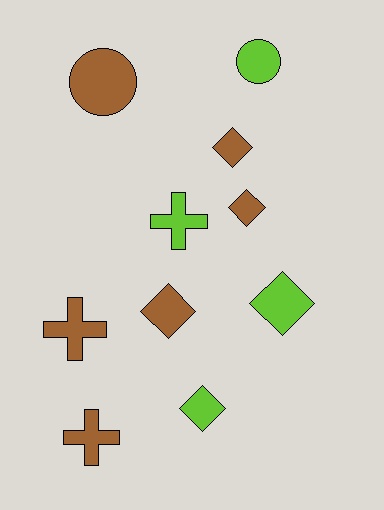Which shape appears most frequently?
Diamond, with 5 objects.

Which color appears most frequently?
Brown, with 6 objects.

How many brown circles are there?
There is 1 brown circle.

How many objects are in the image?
There are 10 objects.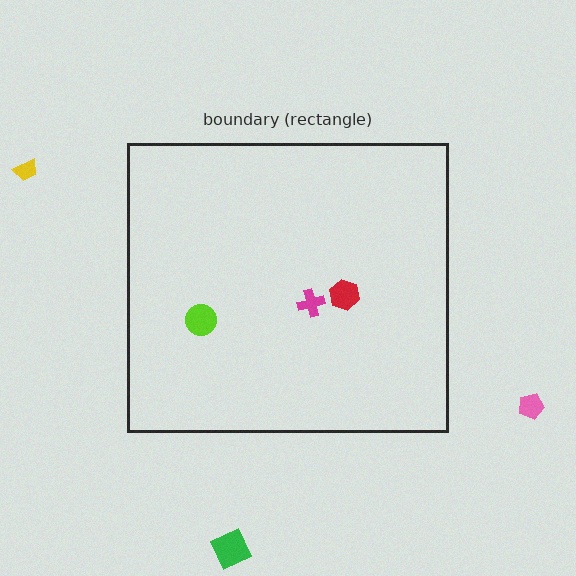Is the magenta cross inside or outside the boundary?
Inside.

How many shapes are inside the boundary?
3 inside, 3 outside.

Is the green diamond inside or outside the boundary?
Outside.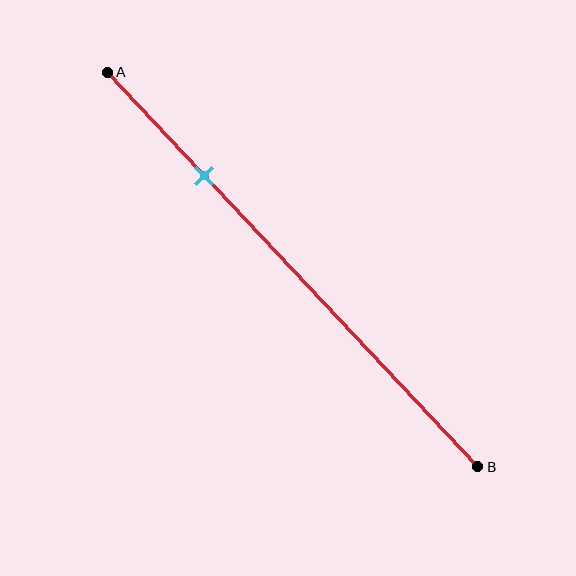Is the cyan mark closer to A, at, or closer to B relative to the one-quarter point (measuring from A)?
The cyan mark is approximately at the one-quarter point of segment AB.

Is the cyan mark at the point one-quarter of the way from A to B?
Yes, the mark is approximately at the one-quarter point.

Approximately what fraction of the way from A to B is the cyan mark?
The cyan mark is approximately 25% of the way from A to B.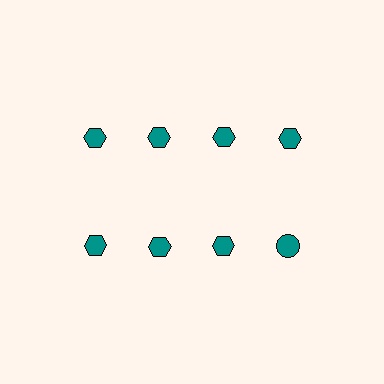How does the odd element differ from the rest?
It has a different shape: circle instead of hexagon.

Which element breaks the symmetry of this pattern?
The teal circle in the second row, second from right column breaks the symmetry. All other shapes are teal hexagons.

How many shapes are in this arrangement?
There are 8 shapes arranged in a grid pattern.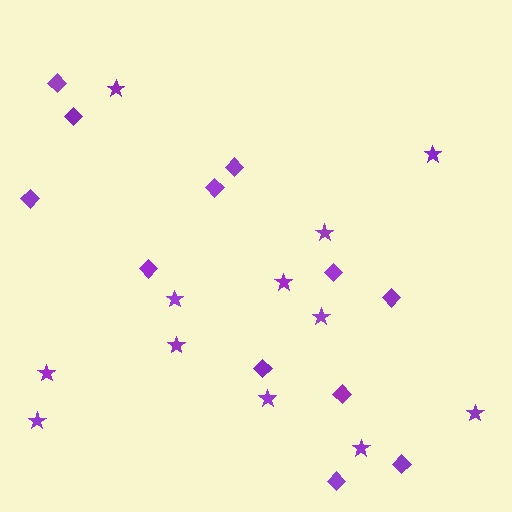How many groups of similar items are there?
There are 2 groups: one group of diamonds (12) and one group of stars (12).